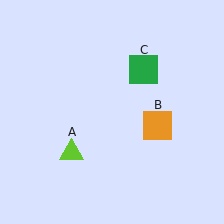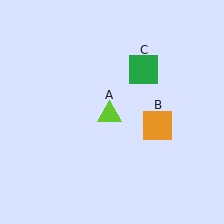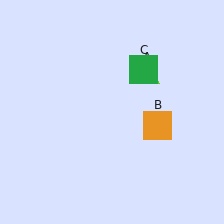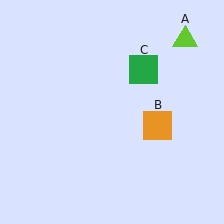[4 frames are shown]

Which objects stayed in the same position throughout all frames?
Orange square (object B) and green square (object C) remained stationary.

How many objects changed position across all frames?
1 object changed position: lime triangle (object A).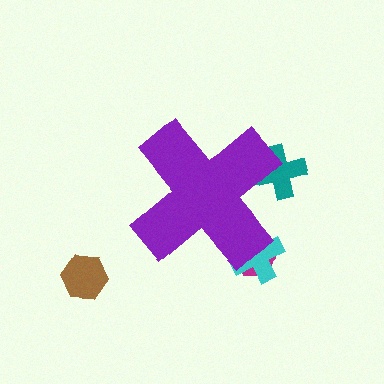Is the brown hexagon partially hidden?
No, the brown hexagon is fully visible.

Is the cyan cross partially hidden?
Yes, the cyan cross is partially hidden behind the purple cross.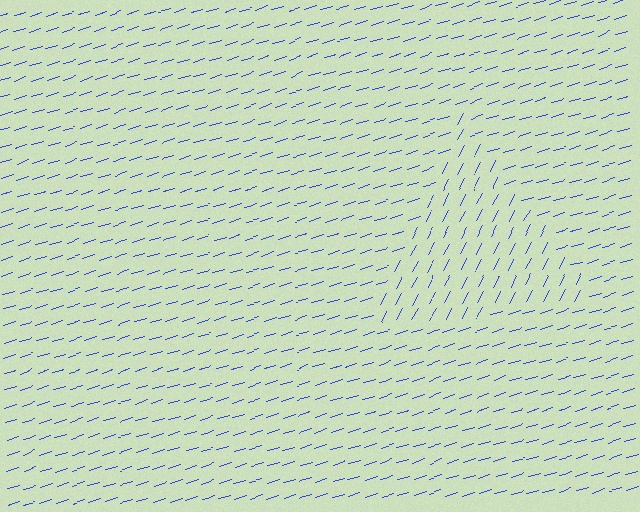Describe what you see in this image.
The image is filled with small blue line segments. A triangle region in the image has lines oriented differently from the surrounding lines, creating a visible texture boundary.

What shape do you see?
I see a triangle.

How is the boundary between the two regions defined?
The boundary is defined purely by a change in line orientation (approximately 45 degrees difference). All lines are the same color and thickness.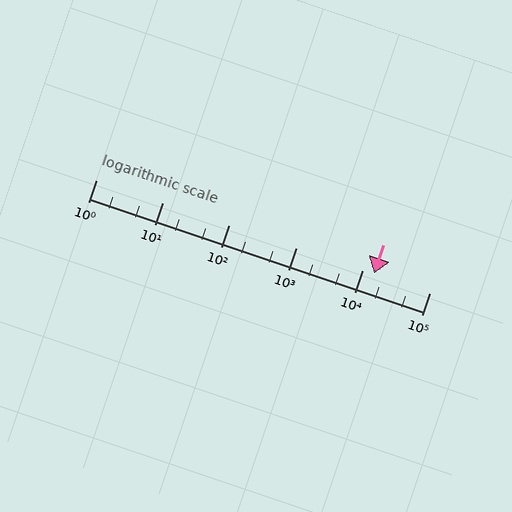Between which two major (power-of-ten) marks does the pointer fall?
The pointer is between 10000 and 100000.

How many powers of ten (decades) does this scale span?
The scale spans 5 decades, from 1 to 100000.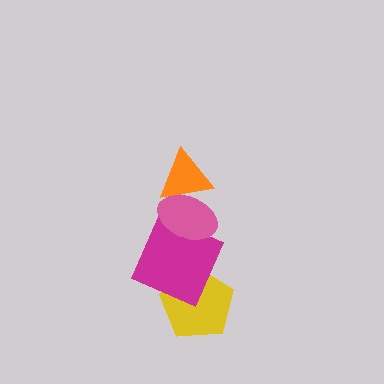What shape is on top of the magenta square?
The pink ellipse is on top of the magenta square.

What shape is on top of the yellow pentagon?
The magenta square is on top of the yellow pentagon.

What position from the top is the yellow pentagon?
The yellow pentagon is 4th from the top.